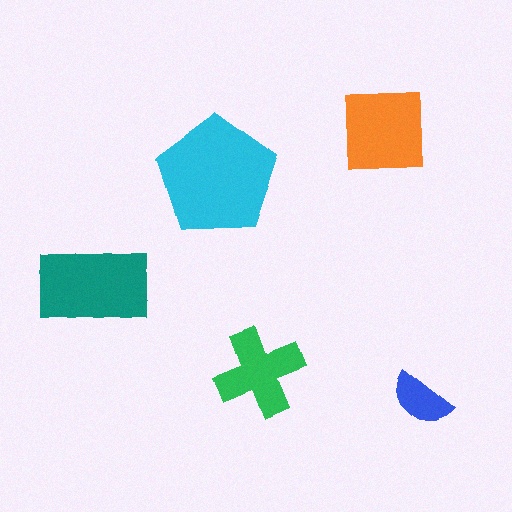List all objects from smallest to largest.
The blue semicircle, the green cross, the orange square, the teal rectangle, the cyan pentagon.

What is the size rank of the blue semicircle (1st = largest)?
5th.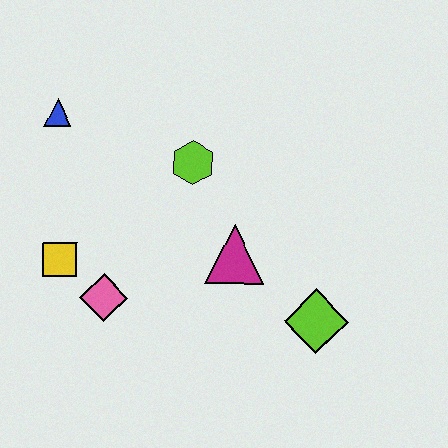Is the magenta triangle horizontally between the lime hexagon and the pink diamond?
No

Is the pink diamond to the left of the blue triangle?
No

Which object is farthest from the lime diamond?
The blue triangle is farthest from the lime diamond.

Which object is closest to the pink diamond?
The yellow square is closest to the pink diamond.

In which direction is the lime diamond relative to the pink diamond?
The lime diamond is to the right of the pink diamond.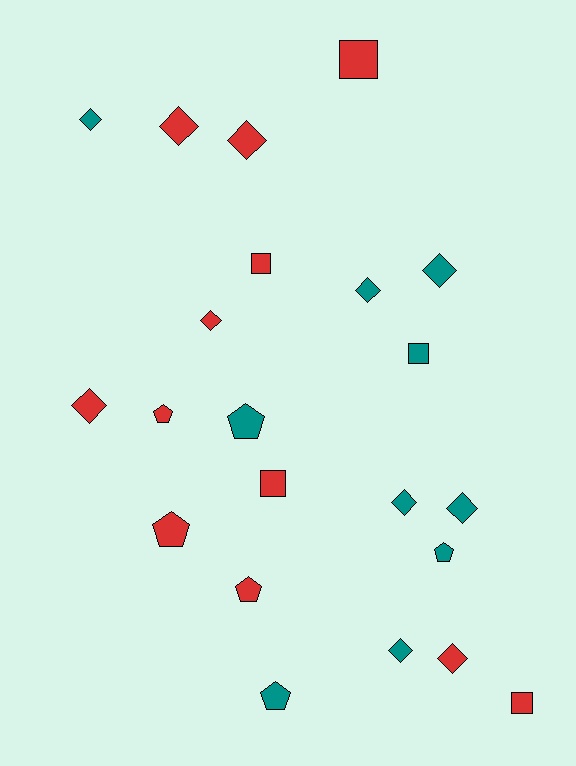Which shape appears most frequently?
Diamond, with 11 objects.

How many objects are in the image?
There are 22 objects.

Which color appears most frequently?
Red, with 12 objects.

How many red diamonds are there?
There are 5 red diamonds.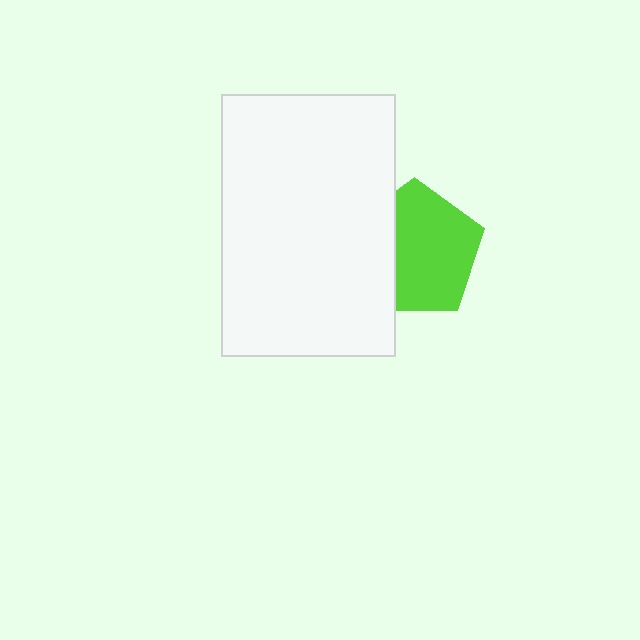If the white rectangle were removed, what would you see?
You would see the complete lime pentagon.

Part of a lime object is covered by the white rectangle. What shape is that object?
It is a pentagon.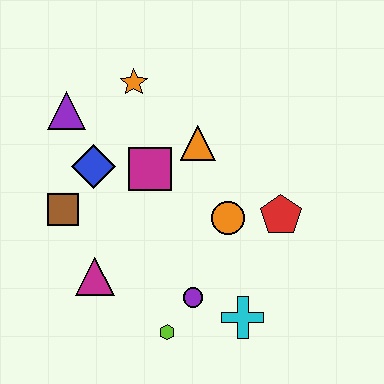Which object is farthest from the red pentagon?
The purple triangle is farthest from the red pentagon.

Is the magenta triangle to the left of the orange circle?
Yes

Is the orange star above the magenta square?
Yes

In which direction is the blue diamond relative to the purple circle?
The blue diamond is above the purple circle.